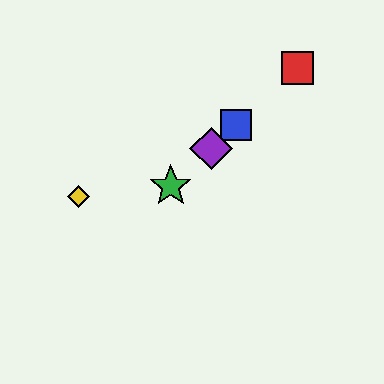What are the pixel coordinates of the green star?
The green star is at (171, 186).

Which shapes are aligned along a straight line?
The red square, the blue square, the green star, the purple diamond are aligned along a straight line.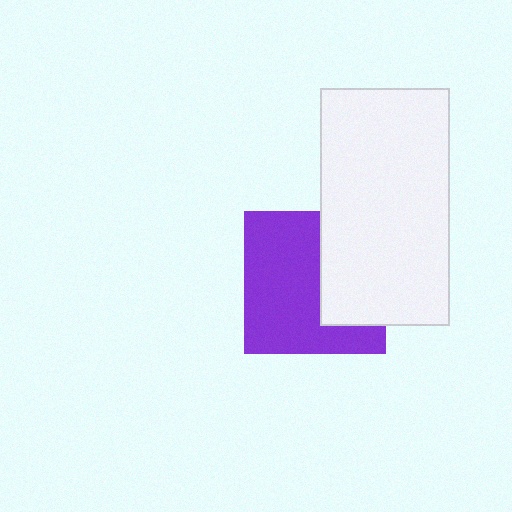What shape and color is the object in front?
The object in front is a white rectangle.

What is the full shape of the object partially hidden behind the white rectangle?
The partially hidden object is a purple square.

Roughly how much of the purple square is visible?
About half of it is visible (roughly 63%).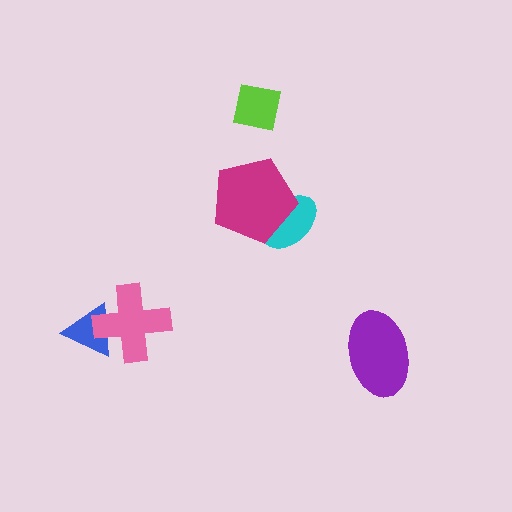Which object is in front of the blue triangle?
The pink cross is in front of the blue triangle.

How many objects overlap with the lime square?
0 objects overlap with the lime square.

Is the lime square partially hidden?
No, no other shape covers it.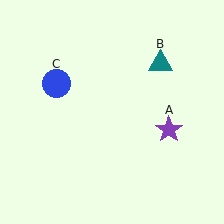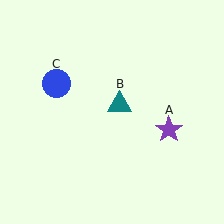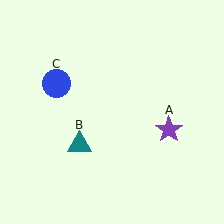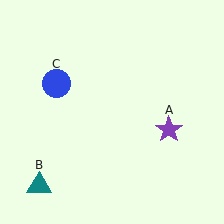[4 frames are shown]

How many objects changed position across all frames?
1 object changed position: teal triangle (object B).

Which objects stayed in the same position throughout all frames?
Purple star (object A) and blue circle (object C) remained stationary.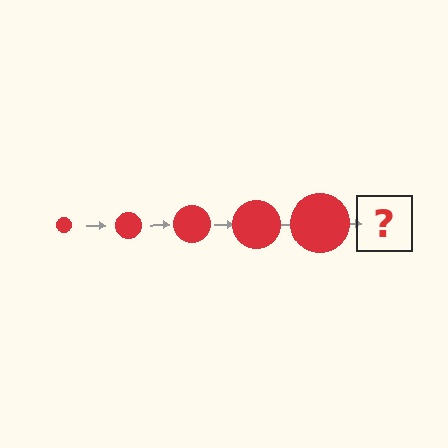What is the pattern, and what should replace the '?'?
The pattern is that the circle gets progressively larger each step. The '?' should be a red circle, larger than the previous one.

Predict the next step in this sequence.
The next step is a red circle, larger than the previous one.